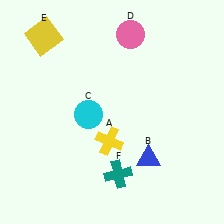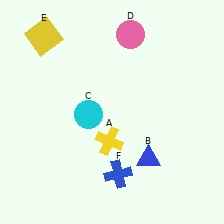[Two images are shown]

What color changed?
The cross (F) changed from teal in Image 1 to blue in Image 2.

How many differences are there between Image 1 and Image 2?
There is 1 difference between the two images.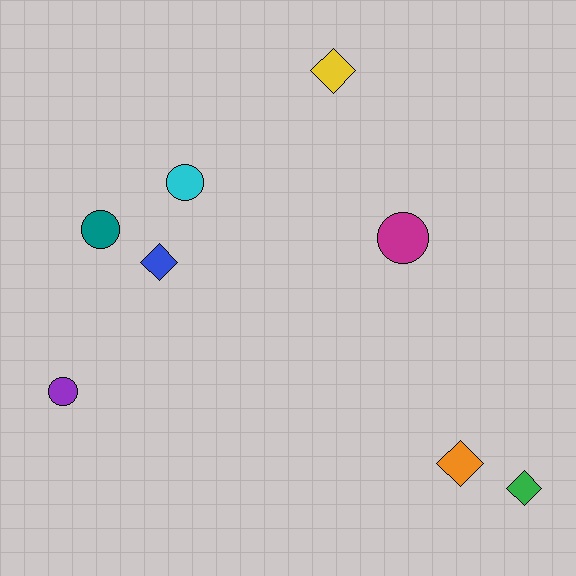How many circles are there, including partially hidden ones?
There are 4 circles.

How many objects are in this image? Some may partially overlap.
There are 8 objects.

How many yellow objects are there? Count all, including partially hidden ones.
There is 1 yellow object.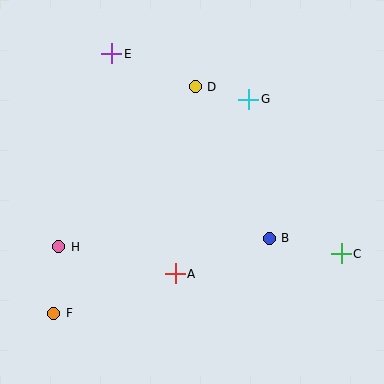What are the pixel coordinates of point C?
Point C is at (341, 254).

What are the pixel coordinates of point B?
Point B is at (269, 238).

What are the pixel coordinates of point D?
Point D is at (195, 87).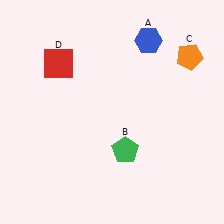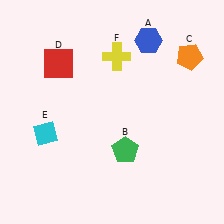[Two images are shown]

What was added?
A cyan diamond (E), a yellow cross (F) were added in Image 2.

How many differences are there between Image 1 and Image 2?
There are 2 differences between the two images.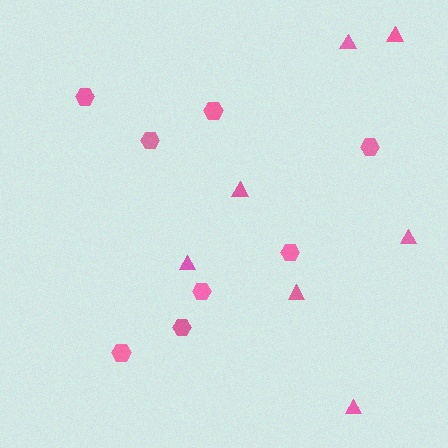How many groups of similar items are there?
There are 2 groups: one group of triangles (7) and one group of hexagons (8).